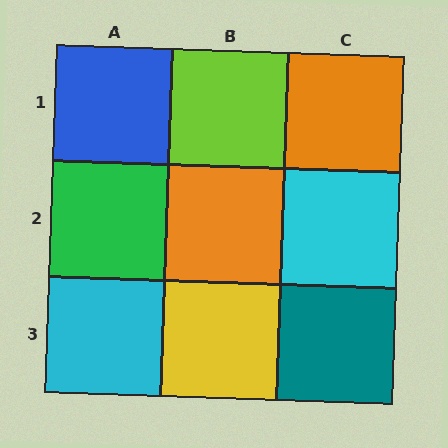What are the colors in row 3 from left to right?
Cyan, yellow, teal.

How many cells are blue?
1 cell is blue.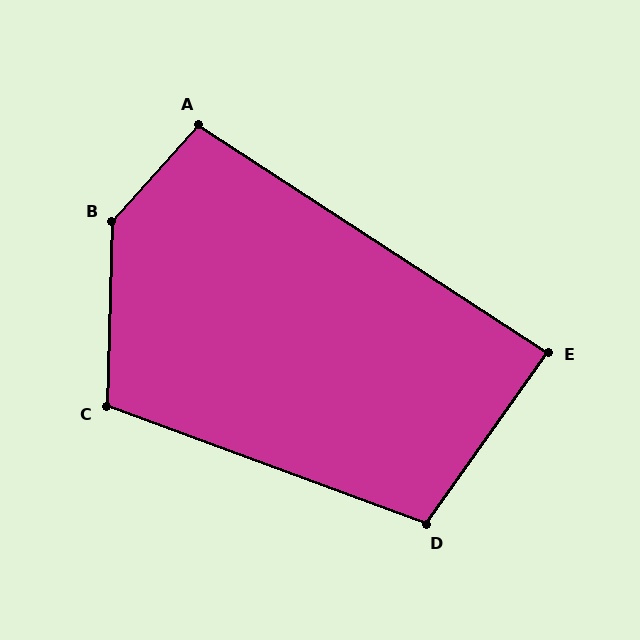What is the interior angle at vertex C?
Approximately 109 degrees (obtuse).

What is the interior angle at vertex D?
Approximately 105 degrees (obtuse).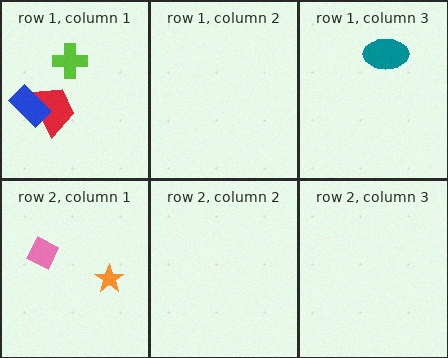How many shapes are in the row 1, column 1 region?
3.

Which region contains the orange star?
The row 2, column 1 region.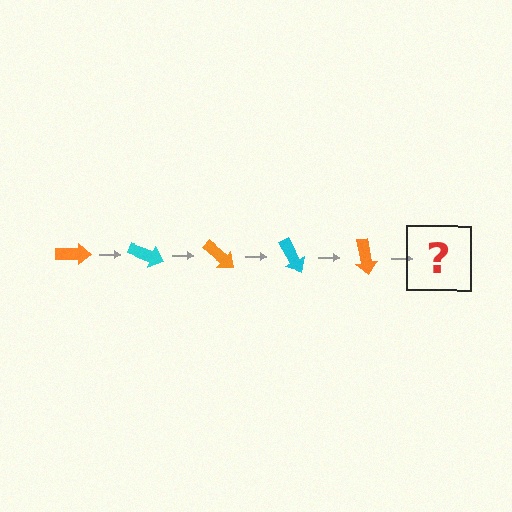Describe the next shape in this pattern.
It should be a cyan arrow, rotated 100 degrees from the start.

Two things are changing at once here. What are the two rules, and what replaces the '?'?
The two rules are that it rotates 20 degrees each step and the color cycles through orange and cyan. The '?' should be a cyan arrow, rotated 100 degrees from the start.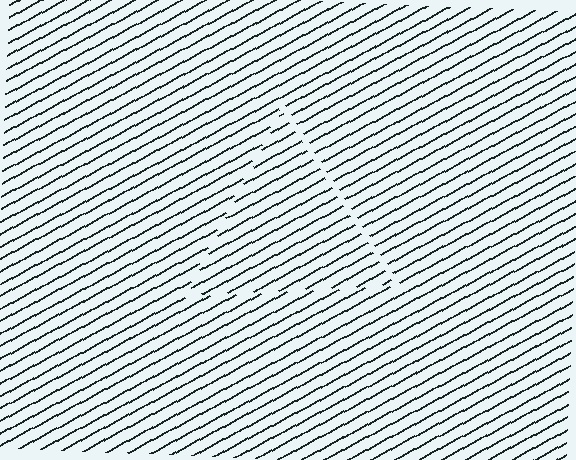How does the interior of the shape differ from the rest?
The interior of the shape contains the same grating, shifted by half a period — the contour is defined by the phase discontinuity where line-ends from the inner and outer gratings abut.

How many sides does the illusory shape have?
3 sides — the line-ends trace a triangle.